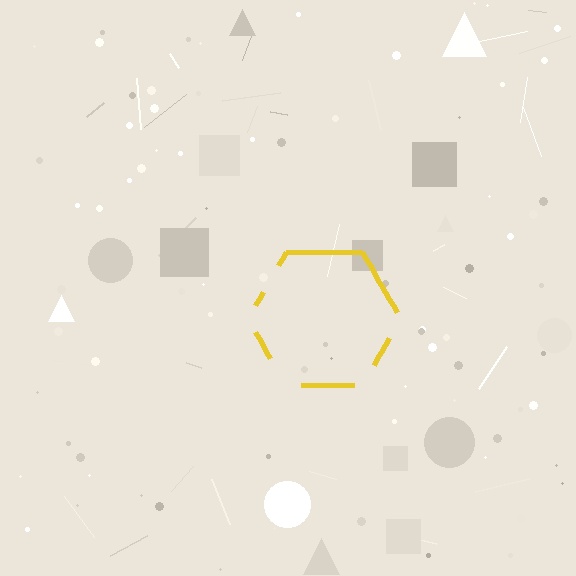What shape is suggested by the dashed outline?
The dashed outline suggests a hexagon.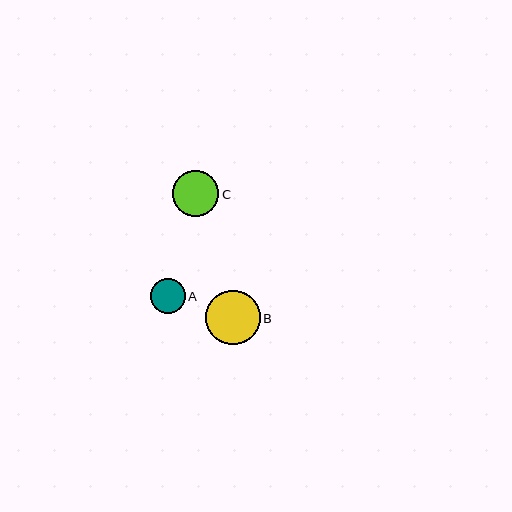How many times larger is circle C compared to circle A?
Circle C is approximately 1.3 times the size of circle A.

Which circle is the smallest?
Circle A is the smallest with a size of approximately 35 pixels.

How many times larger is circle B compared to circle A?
Circle B is approximately 1.6 times the size of circle A.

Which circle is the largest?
Circle B is the largest with a size of approximately 54 pixels.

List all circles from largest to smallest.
From largest to smallest: B, C, A.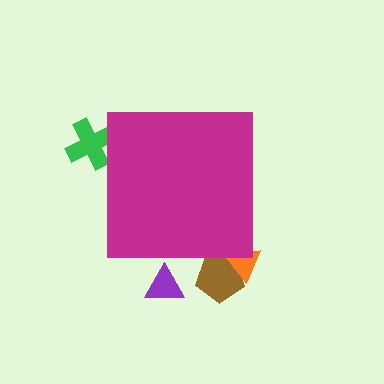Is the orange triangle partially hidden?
Yes, the orange triangle is partially hidden behind the magenta square.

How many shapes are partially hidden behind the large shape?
4 shapes are partially hidden.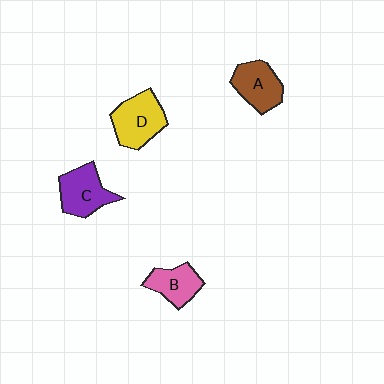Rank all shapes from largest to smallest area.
From largest to smallest: D (yellow), C (purple), A (brown), B (pink).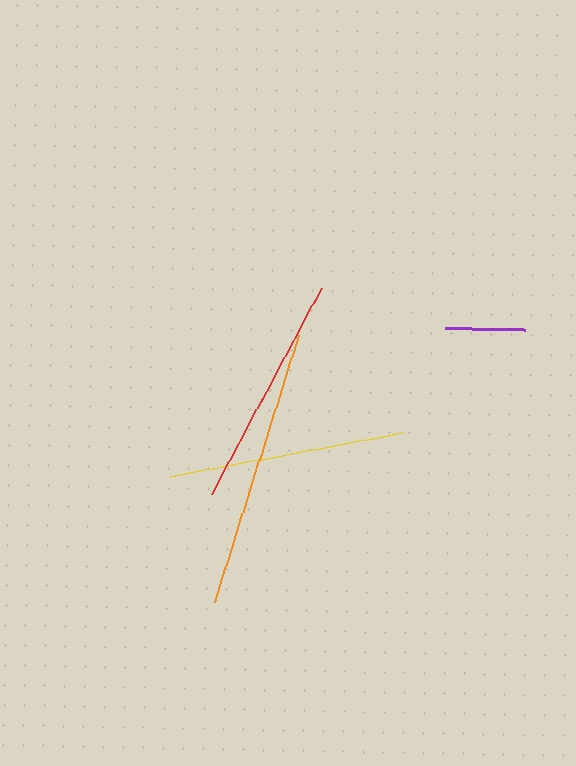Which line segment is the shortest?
The purple line is the shortest at approximately 79 pixels.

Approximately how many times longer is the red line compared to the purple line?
The red line is approximately 2.9 times the length of the purple line.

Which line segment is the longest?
The orange line is the longest at approximately 279 pixels.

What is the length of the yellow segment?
The yellow segment is approximately 237 pixels long.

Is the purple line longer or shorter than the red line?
The red line is longer than the purple line.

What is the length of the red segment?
The red segment is approximately 233 pixels long.